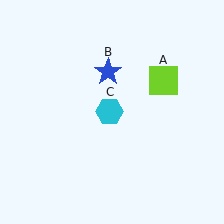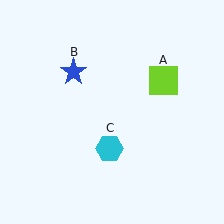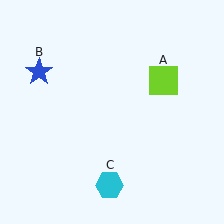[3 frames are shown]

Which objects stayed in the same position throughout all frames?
Lime square (object A) remained stationary.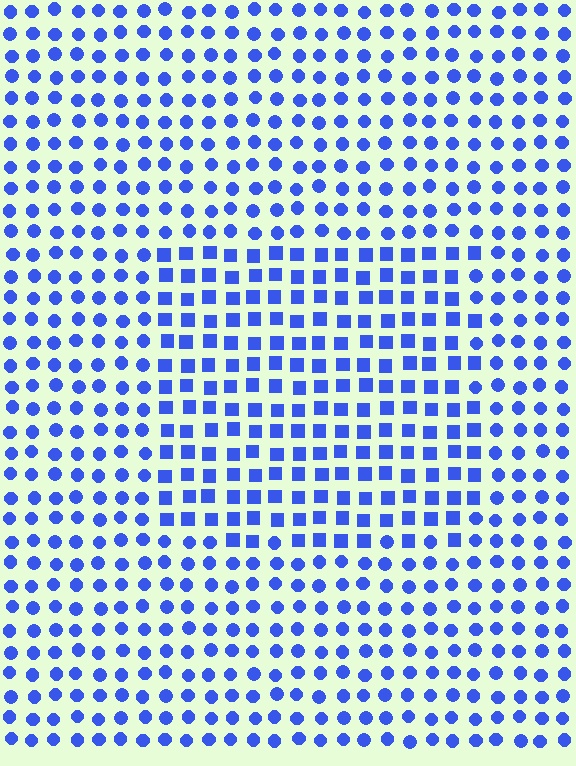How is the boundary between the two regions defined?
The boundary is defined by a change in element shape: squares inside vs. circles outside. All elements share the same color and spacing.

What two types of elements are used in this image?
The image uses squares inside the rectangle region and circles outside it.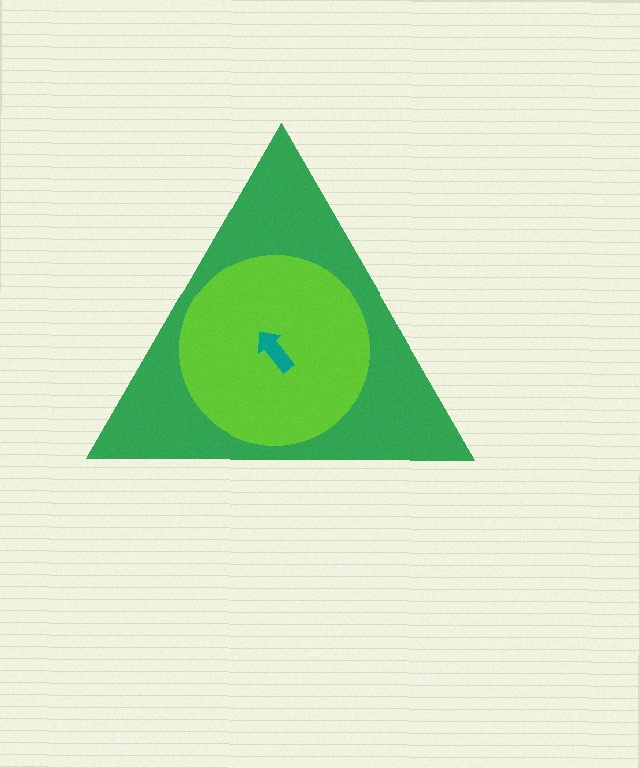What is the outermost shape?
The green triangle.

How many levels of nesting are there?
3.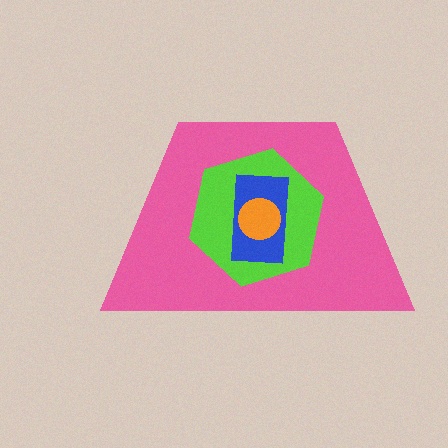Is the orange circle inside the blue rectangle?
Yes.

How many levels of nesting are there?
4.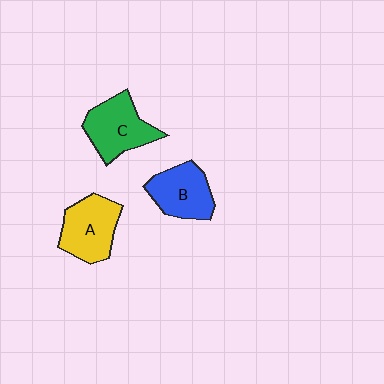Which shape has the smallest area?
Shape B (blue).